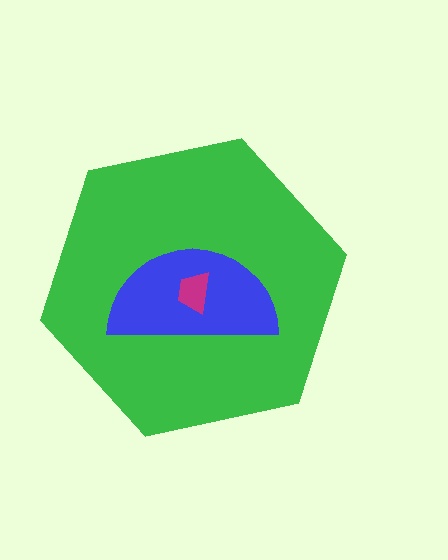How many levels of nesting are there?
3.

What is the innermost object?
The magenta trapezoid.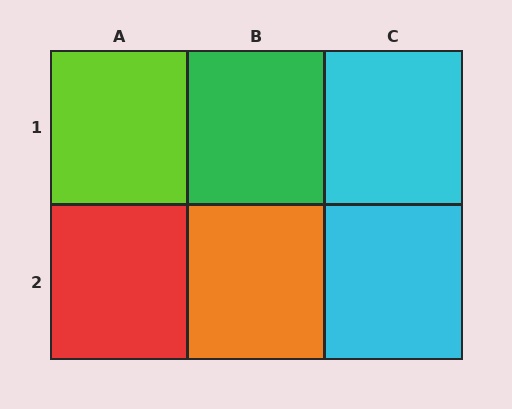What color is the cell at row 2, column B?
Orange.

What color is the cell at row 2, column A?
Red.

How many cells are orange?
1 cell is orange.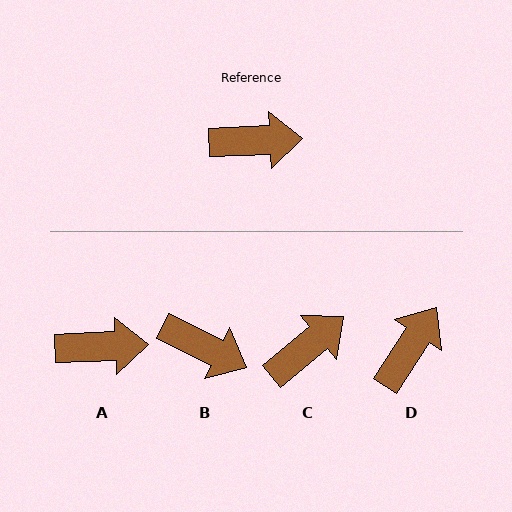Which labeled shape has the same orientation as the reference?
A.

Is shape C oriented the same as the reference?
No, it is off by about 37 degrees.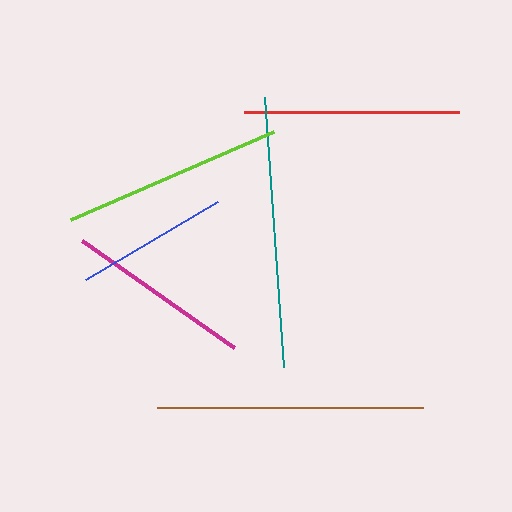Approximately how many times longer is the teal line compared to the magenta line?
The teal line is approximately 1.5 times the length of the magenta line.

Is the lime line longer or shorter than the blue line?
The lime line is longer than the blue line.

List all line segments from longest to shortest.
From longest to shortest: teal, brown, lime, red, magenta, blue.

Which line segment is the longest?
The teal line is the longest at approximately 271 pixels.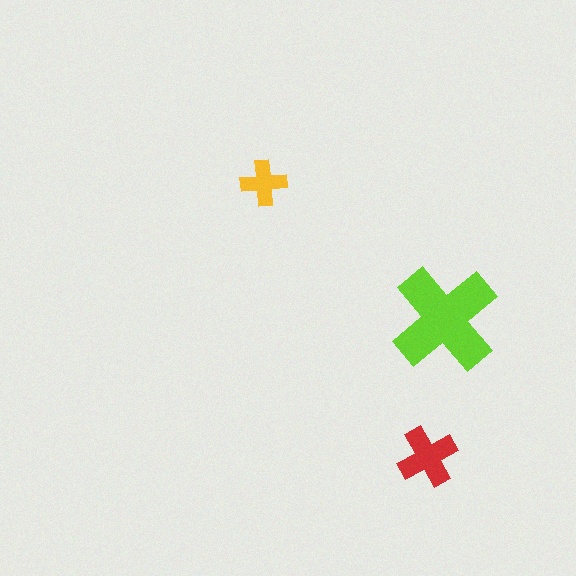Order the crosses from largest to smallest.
the lime one, the red one, the yellow one.